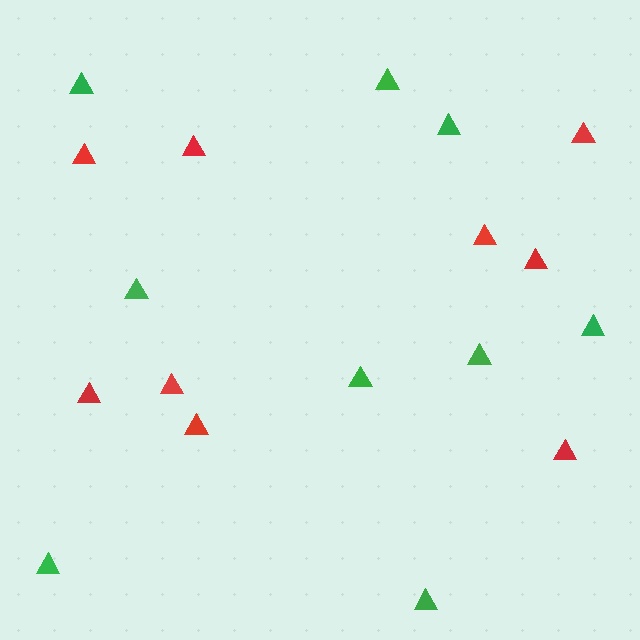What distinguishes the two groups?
There are 2 groups: one group of green triangles (9) and one group of red triangles (9).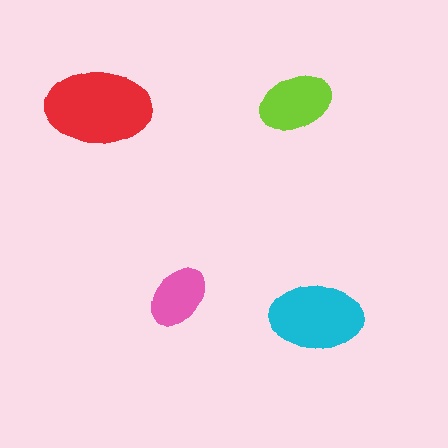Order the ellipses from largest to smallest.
the red one, the cyan one, the lime one, the pink one.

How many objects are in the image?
There are 4 objects in the image.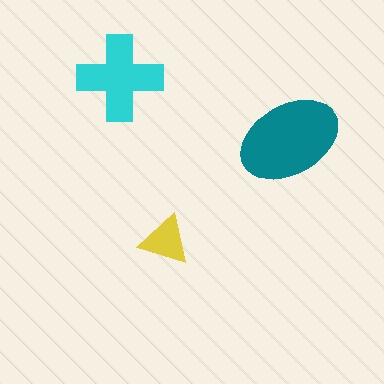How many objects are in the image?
There are 3 objects in the image.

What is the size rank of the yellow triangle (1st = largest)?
3rd.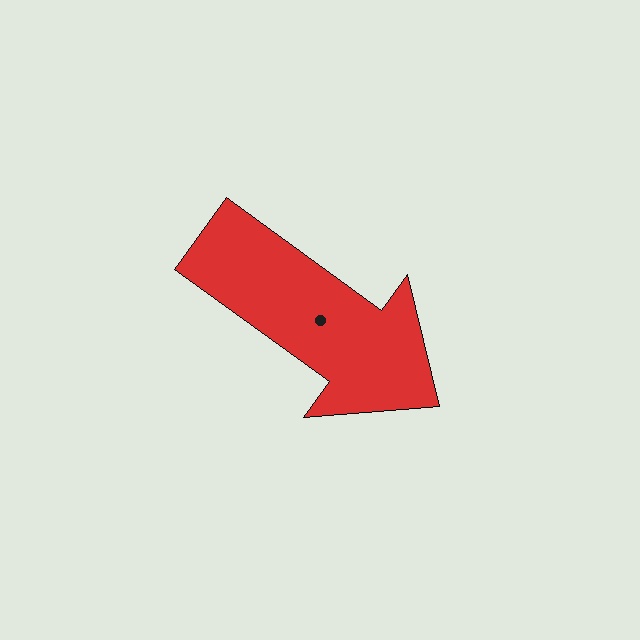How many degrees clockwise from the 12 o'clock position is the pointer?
Approximately 126 degrees.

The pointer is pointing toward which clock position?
Roughly 4 o'clock.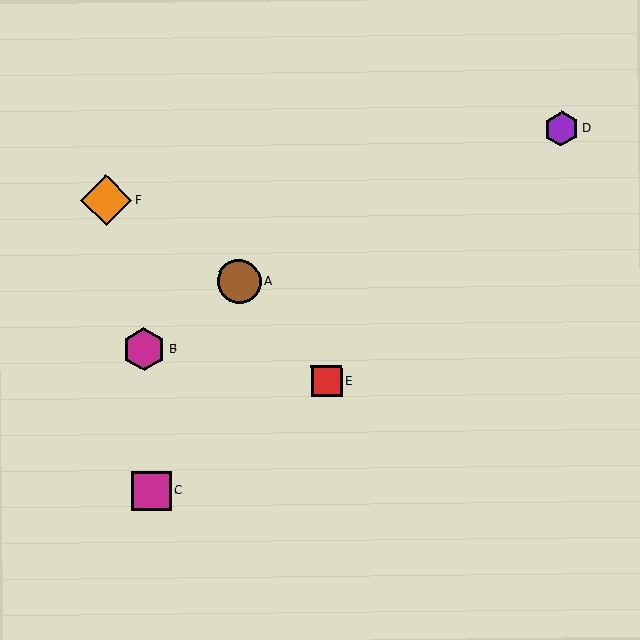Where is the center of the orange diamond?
The center of the orange diamond is at (106, 200).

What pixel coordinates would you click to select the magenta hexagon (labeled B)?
Click at (144, 349) to select the magenta hexagon B.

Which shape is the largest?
The orange diamond (labeled F) is the largest.